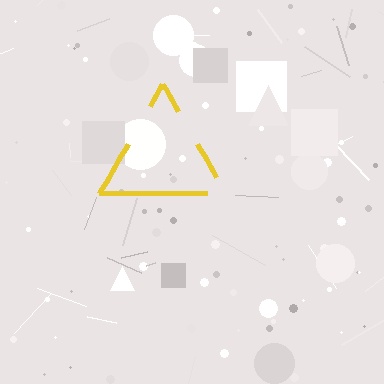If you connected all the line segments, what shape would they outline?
They would outline a triangle.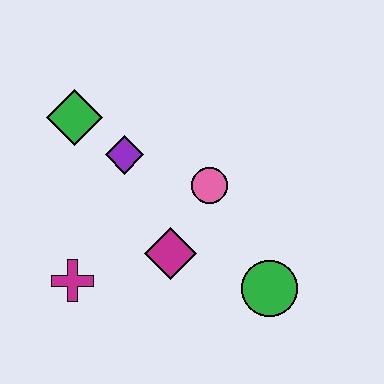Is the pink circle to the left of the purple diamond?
No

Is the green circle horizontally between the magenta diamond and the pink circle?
No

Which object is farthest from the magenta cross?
The green circle is farthest from the magenta cross.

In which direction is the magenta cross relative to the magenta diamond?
The magenta cross is to the left of the magenta diamond.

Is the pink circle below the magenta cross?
No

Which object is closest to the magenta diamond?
The pink circle is closest to the magenta diamond.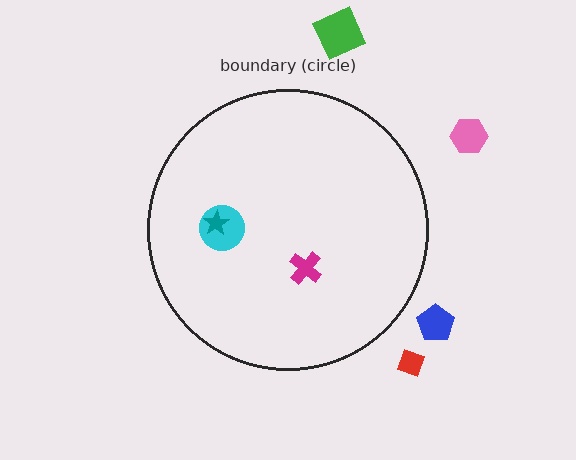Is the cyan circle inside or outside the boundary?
Inside.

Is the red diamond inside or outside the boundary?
Outside.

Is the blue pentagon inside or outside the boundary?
Outside.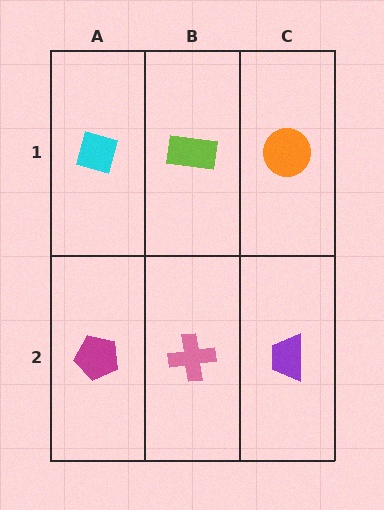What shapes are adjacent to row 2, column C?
An orange circle (row 1, column C), a pink cross (row 2, column B).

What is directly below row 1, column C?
A purple trapezoid.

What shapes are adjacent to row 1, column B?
A pink cross (row 2, column B), a cyan diamond (row 1, column A), an orange circle (row 1, column C).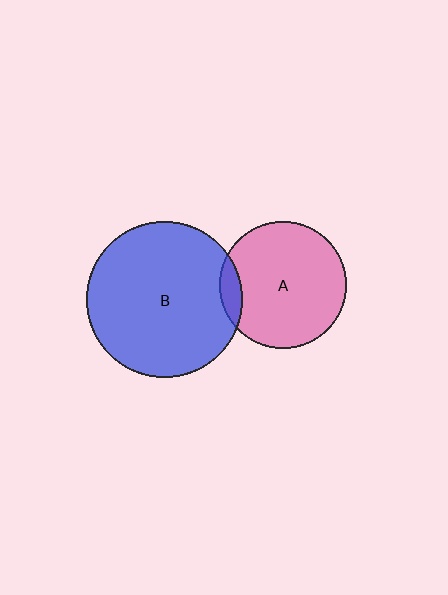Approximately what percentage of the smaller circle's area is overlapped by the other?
Approximately 10%.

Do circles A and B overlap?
Yes.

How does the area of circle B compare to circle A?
Approximately 1.5 times.